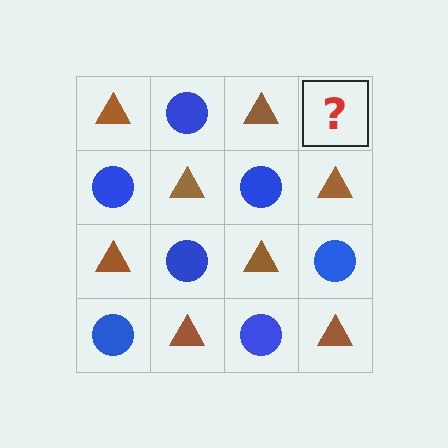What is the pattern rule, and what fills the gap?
The rule is that it alternates brown triangle and blue circle in a checkerboard pattern. The gap should be filled with a blue circle.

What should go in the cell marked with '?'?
The missing cell should contain a blue circle.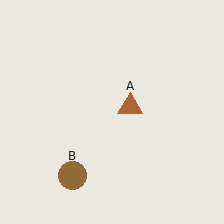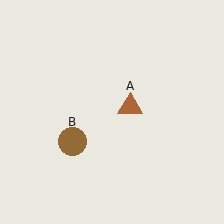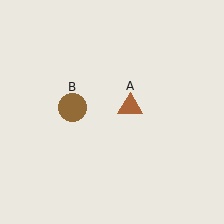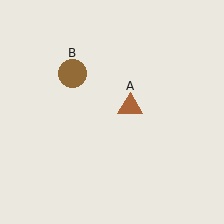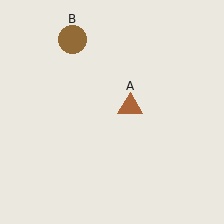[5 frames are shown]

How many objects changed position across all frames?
1 object changed position: brown circle (object B).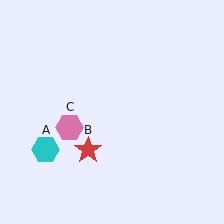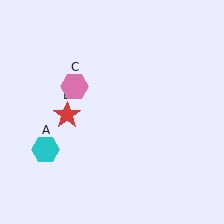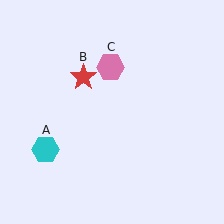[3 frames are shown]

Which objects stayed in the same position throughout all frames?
Cyan hexagon (object A) remained stationary.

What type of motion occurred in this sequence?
The red star (object B), pink hexagon (object C) rotated clockwise around the center of the scene.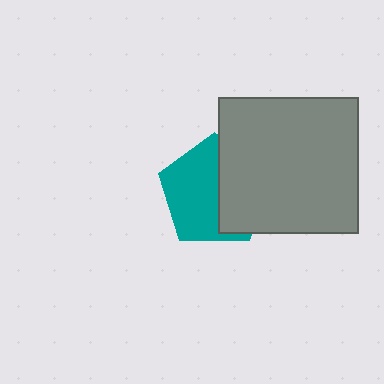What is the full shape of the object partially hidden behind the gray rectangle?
The partially hidden object is a teal pentagon.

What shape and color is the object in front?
The object in front is a gray rectangle.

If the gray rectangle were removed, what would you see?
You would see the complete teal pentagon.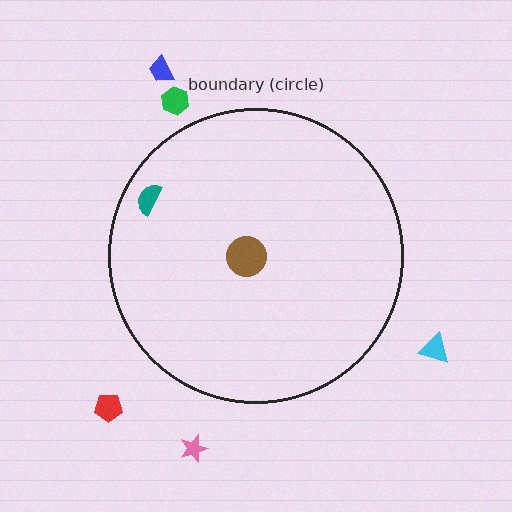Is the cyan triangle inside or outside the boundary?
Outside.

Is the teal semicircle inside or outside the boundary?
Inside.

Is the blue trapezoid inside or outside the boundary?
Outside.